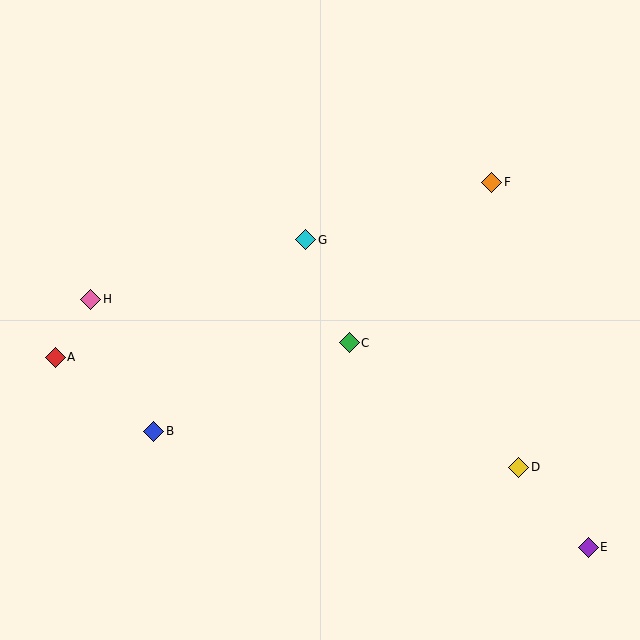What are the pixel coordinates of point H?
Point H is at (91, 299).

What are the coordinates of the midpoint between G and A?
The midpoint between G and A is at (180, 299).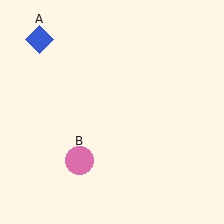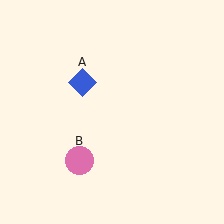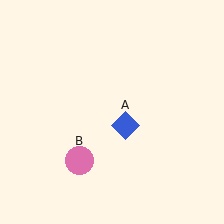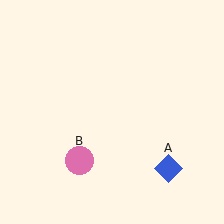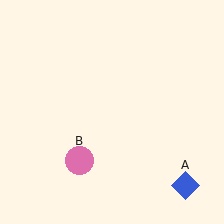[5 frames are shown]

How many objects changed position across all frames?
1 object changed position: blue diamond (object A).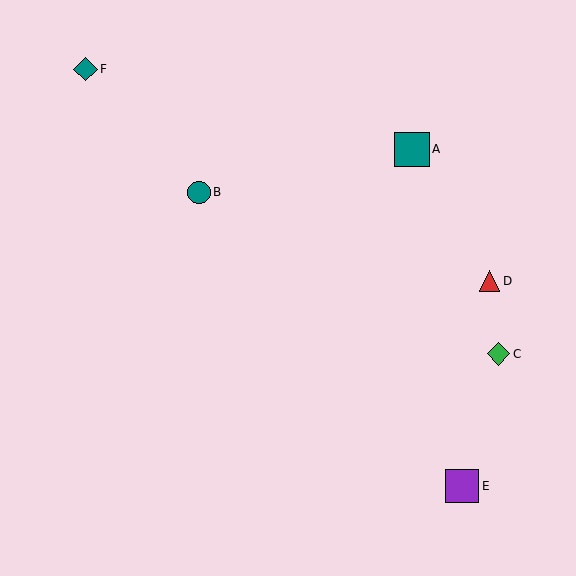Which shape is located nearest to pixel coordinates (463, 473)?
The purple square (labeled E) at (462, 486) is nearest to that location.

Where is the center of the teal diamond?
The center of the teal diamond is at (86, 69).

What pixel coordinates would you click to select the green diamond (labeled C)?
Click at (498, 354) to select the green diamond C.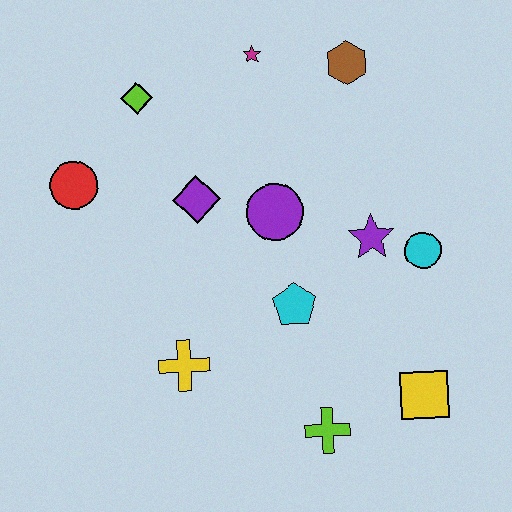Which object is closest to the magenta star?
The brown hexagon is closest to the magenta star.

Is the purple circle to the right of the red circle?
Yes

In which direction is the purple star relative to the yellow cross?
The purple star is to the right of the yellow cross.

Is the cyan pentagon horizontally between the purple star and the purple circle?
Yes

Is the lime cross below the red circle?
Yes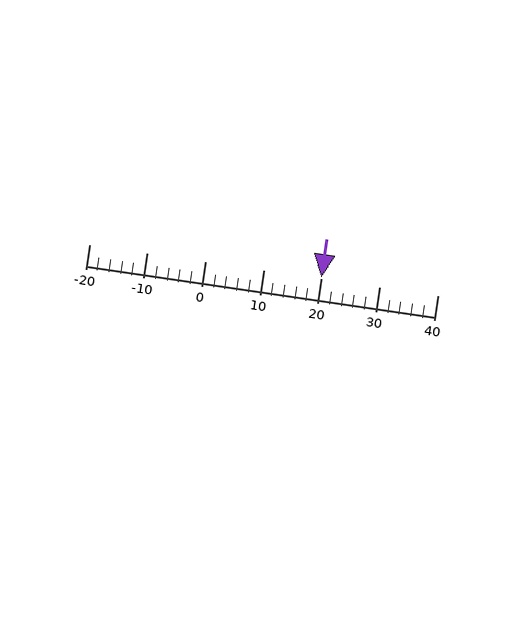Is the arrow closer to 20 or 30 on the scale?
The arrow is closer to 20.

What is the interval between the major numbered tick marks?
The major tick marks are spaced 10 units apart.